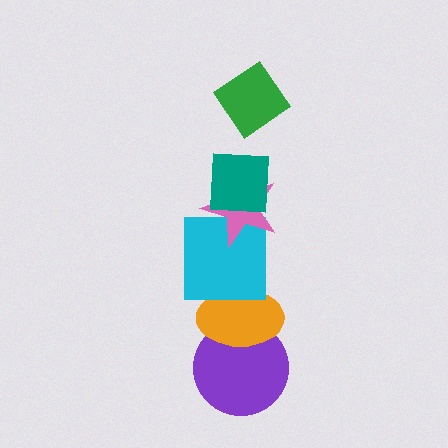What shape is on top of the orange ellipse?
The cyan square is on top of the orange ellipse.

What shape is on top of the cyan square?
The pink star is on top of the cyan square.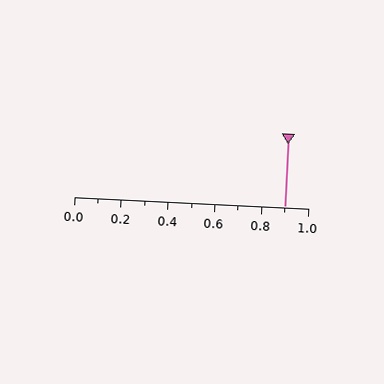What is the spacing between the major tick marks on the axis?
The major ticks are spaced 0.2 apart.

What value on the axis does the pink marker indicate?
The marker indicates approximately 0.9.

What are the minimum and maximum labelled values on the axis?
The axis runs from 0.0 to 1.0.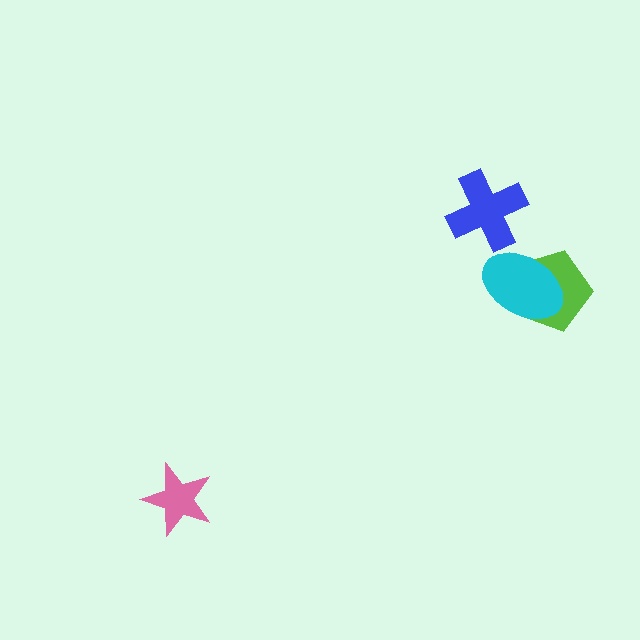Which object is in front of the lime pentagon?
The cyan ellipse is in front of the lime pentagon.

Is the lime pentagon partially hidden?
Yes, it is partially covered by another shape.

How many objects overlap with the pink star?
0 objects overlap with the pink star.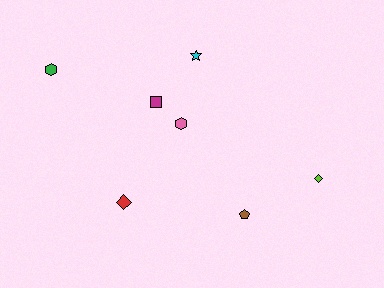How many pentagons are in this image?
There is 1 pentagon.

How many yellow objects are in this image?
There are no yellow objects.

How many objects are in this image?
There are 7 objects.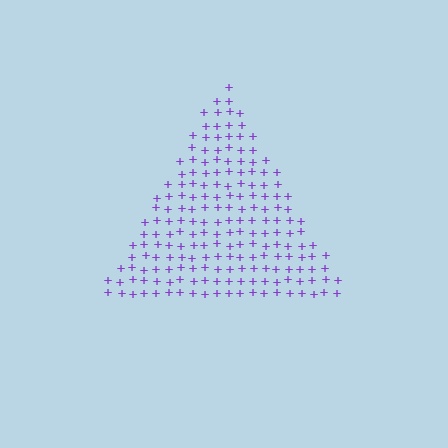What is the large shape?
The large shape is a triangle.